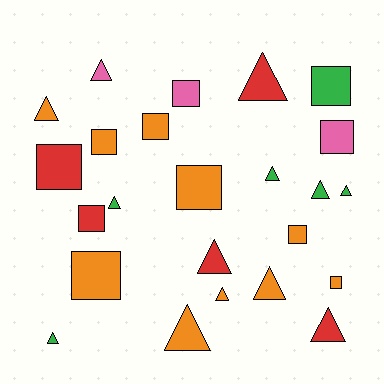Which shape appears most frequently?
Triangle, with 13 objects.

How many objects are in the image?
There are 24 objects.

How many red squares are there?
There are 2 red squares.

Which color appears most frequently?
Orange, with 10 objects.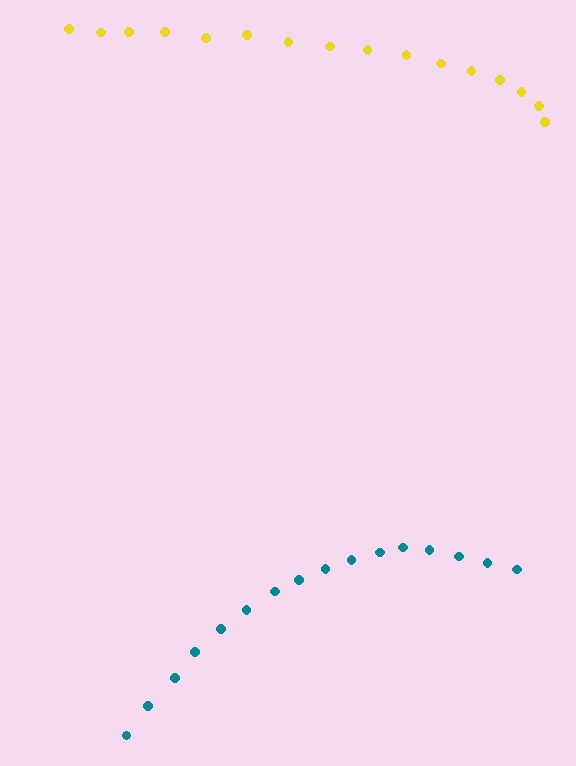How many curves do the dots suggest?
There are 2 distinct paths.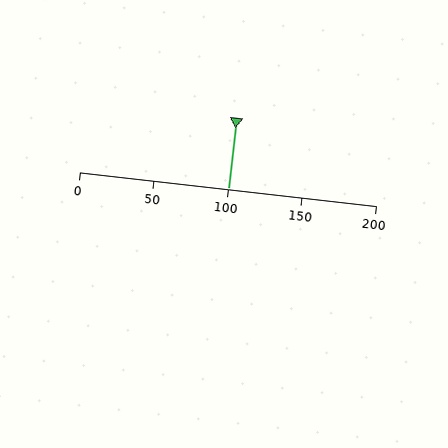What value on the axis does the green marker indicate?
The marker indicates approximately 100.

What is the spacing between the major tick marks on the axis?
The major ticks are spaced 50 apart.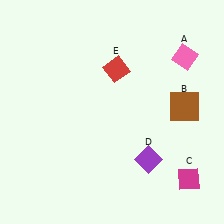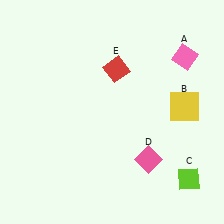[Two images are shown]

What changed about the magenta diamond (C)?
In Image 1, C is magenta. In Image 2, it changed to lime.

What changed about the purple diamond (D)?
In Image 1, D is purple. In Image 2, it changed to pink.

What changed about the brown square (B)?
In Image 1, B is brown. In Image 2, it changed to yellow.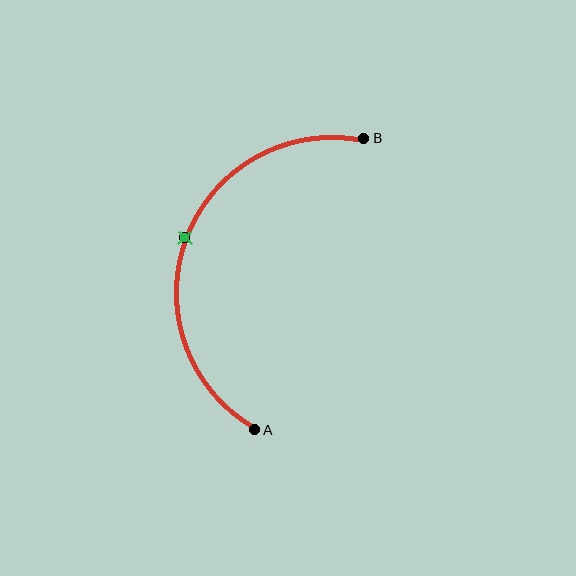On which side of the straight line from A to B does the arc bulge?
The arc bulges to the left of the straight line connecting A and B.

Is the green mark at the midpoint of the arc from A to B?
Yes. The green mark lies on the arc at equal arc-length from both A and B — it is the arc midpoint.